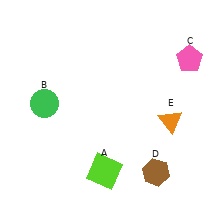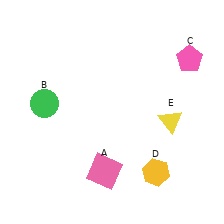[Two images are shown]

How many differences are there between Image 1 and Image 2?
There are 3 differences between the two images.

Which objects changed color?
A changed from lime to pink. D changed from brown to yellow. E changed from orange to yellow.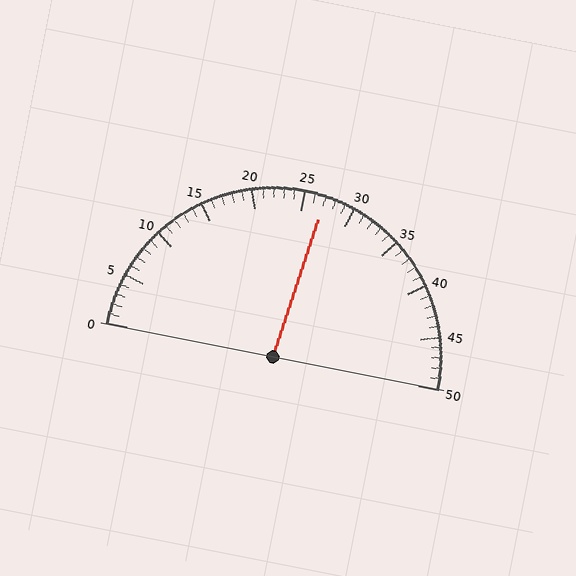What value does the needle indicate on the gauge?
The needle indicates approximately 27.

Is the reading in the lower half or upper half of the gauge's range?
The reading is in the upper half of the range (0 to 50).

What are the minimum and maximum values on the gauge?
The gauge ranges from 0 to 50.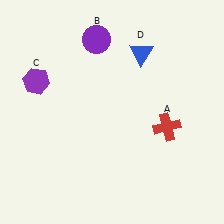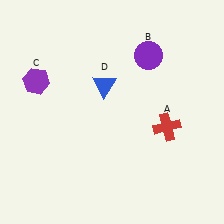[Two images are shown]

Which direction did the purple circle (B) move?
The purple circle (B) moved right.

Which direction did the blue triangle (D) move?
The blue triangle (D) moved left.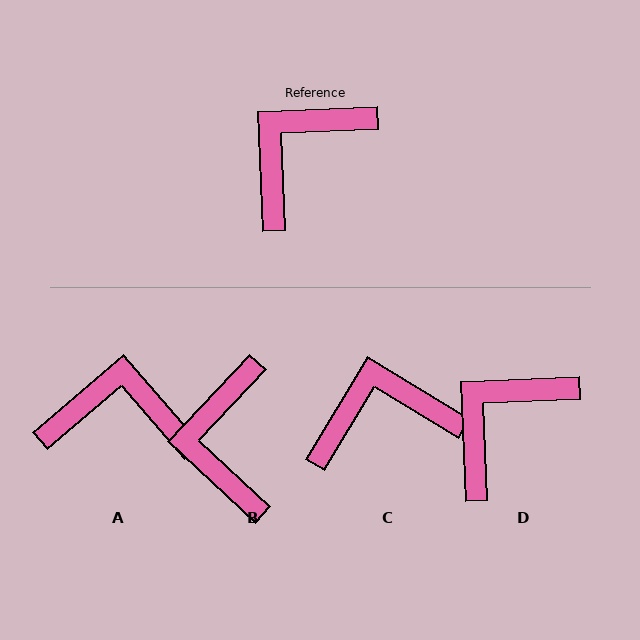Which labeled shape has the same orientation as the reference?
D.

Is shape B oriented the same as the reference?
No, it is off by about 44 degrees.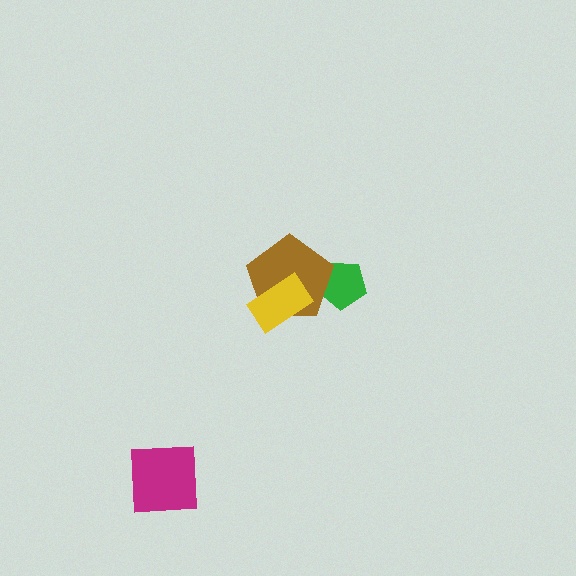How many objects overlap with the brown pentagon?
2 objects overlap with the brown pentagon.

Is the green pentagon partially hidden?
Yes, it is partially covered by another shape.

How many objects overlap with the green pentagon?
1 object overlaps with the green pentagon.